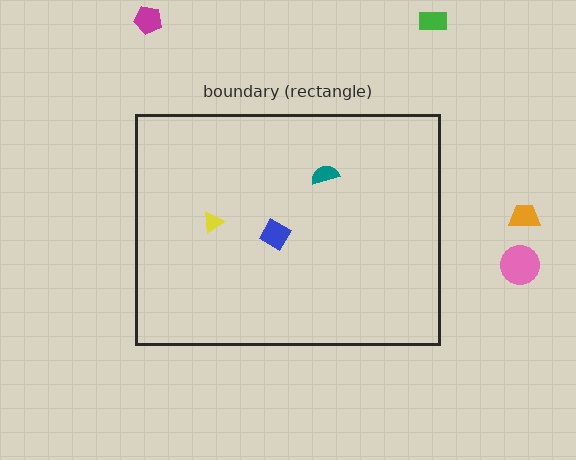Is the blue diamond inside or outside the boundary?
Inside.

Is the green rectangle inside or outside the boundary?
Outside.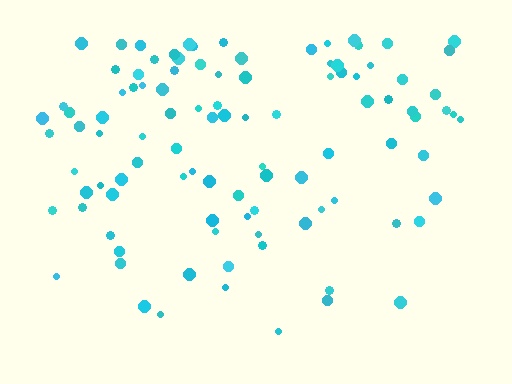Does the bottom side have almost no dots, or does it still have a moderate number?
Still a moderate number, just noticeably fewer than the top.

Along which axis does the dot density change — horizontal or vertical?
Vertical.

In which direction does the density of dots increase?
From bottom to top, with the top side densest.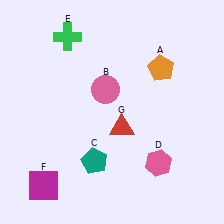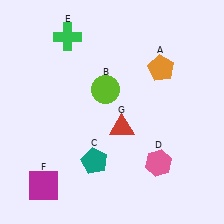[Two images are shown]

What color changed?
The circle (B) changed from pink in Image 1 to lime in Image 2.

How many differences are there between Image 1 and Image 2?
There is 1 difference between the two images.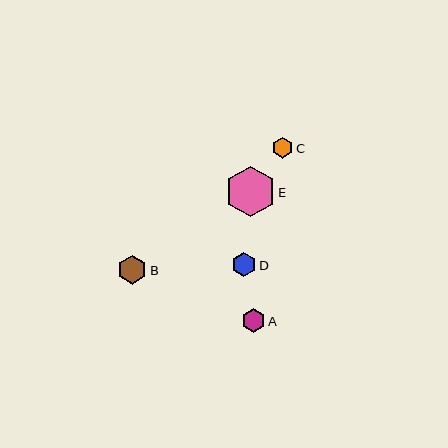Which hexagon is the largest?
Hexagon E is the largest with a size of approximately 50 pixels.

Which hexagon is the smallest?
Hexagon C is the smallest with a size of approximately 21 pixels.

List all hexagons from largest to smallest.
From largest to smallest: E, B, D, A, C.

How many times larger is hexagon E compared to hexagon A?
Hexagon E is approximately 2.1 times the size of hexagon A.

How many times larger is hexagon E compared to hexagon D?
Hexagon E is approximately 2.1 times the size of hexagon D.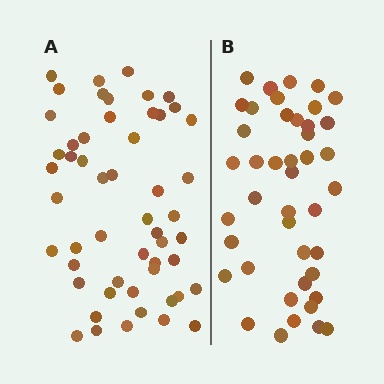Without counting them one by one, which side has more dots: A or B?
Region A (the left region) has more dots.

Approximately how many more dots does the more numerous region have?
Region A has roughly 10 or so more dots than region B.